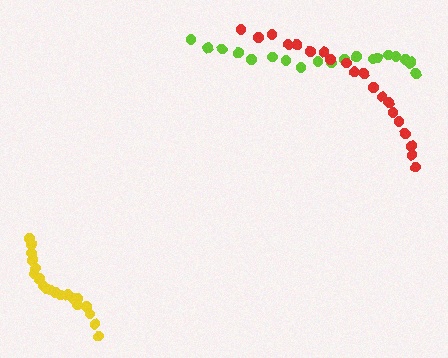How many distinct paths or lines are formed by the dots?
There are 3 distinct paths.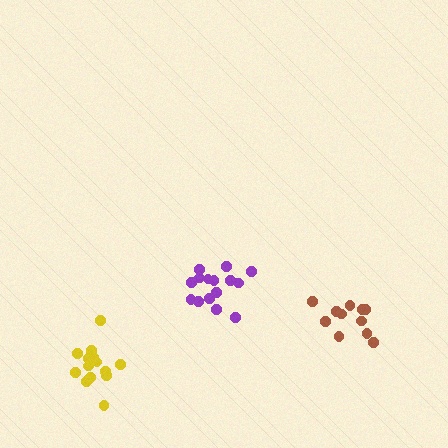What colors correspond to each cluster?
The clusters are colored: brown, purple, yellow.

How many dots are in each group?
Group 1: 11 dots, Group 2: 15 dots, Group 3: 15 dots (41 total).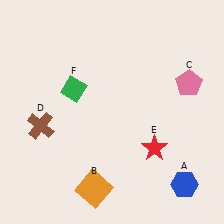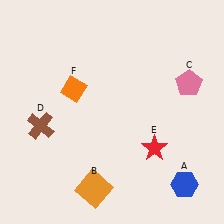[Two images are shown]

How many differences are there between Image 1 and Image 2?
There is 1 difference between the two images.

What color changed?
The diamond (F) changed from green in Image 1 to orange in Image 2.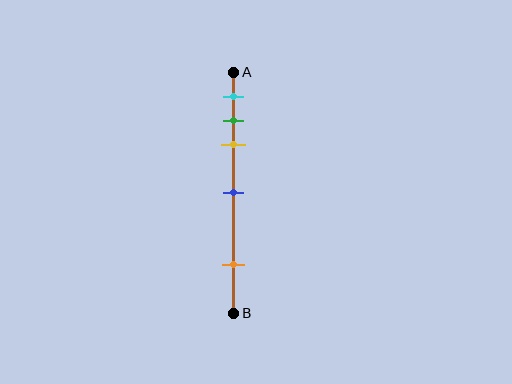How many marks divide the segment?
There are 5 marks dividing the segment.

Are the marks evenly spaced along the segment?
No, the marks are not evenly spaced.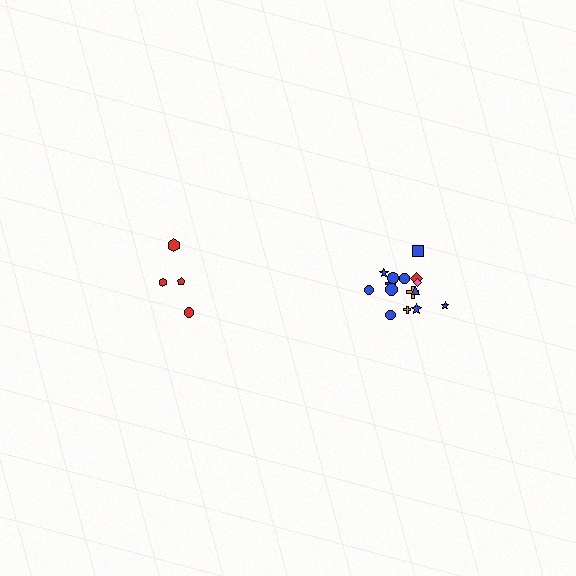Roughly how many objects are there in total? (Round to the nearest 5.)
Roughly 20 objects in total.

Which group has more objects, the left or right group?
The right group.